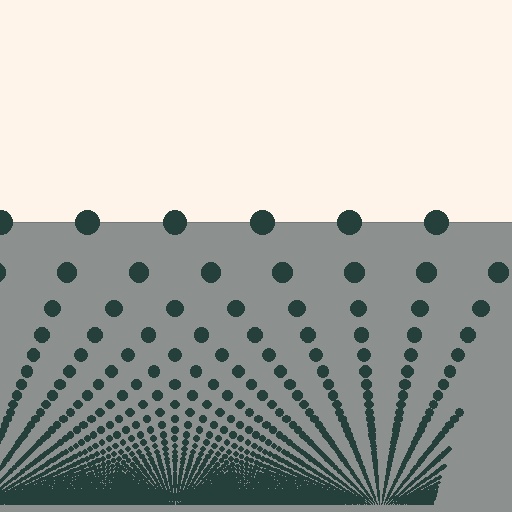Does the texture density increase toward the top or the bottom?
Density increases toward the bottom.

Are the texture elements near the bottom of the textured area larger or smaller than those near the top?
Smaller. The gradient is inverted — elements near the bottom are smaller and denser.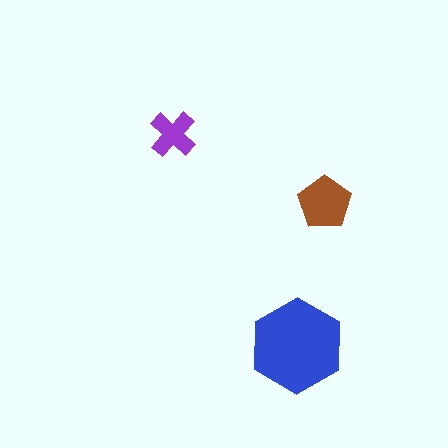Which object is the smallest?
The purple cross.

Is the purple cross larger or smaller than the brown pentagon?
Smaller.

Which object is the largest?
The blue hexagon.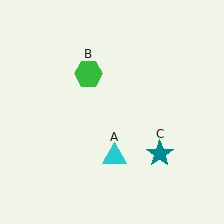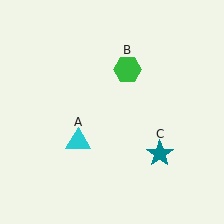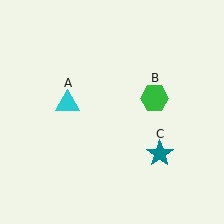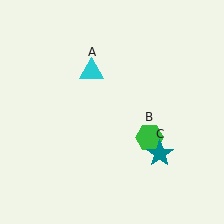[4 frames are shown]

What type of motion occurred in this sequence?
The cyan triangle (object A), green hexagon (object B) rotated clockwise around the center of the scene.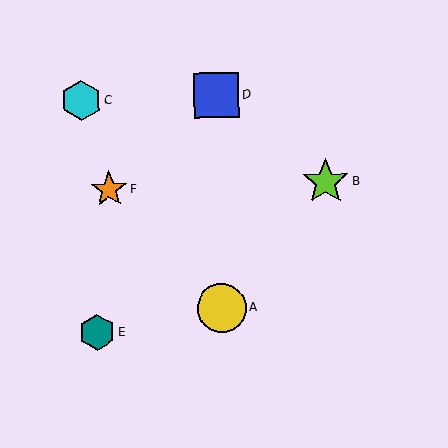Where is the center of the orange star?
The center of the orange star is at (109, 190).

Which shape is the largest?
The yellow circle (labeled A) is the largest.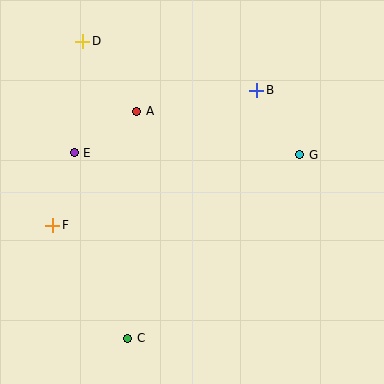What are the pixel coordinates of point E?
Point E is at (74, 153).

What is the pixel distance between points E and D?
The distance between E and D is 112 pixels.